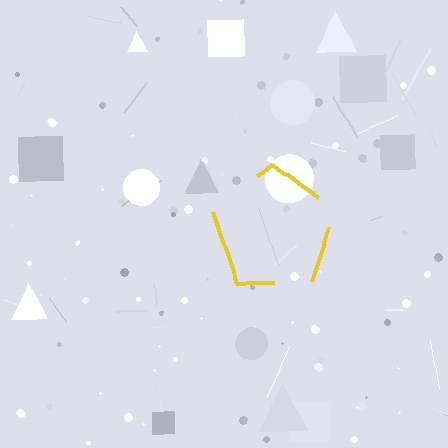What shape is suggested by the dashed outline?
The dashed outline suggests a pentagon.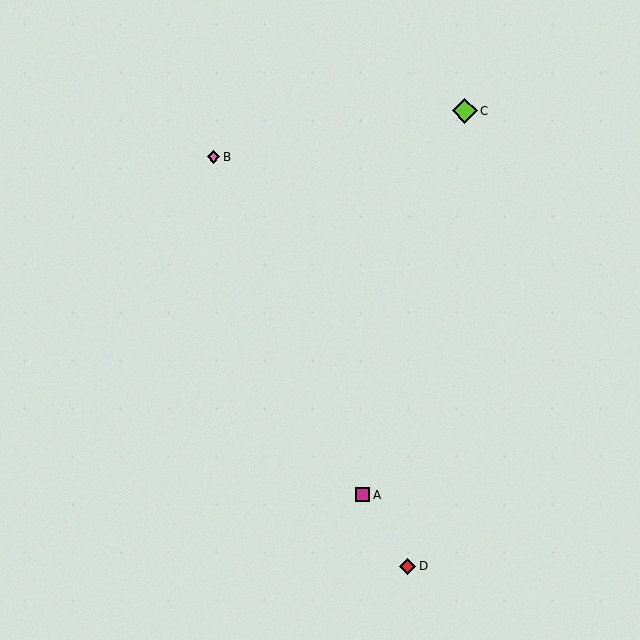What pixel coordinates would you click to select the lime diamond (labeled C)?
Click at (465, 111) to select the lime diamond C.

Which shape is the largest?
The lime diamond (labeled C) is the largest.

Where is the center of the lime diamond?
The center of the lime diamond is at (465, 111).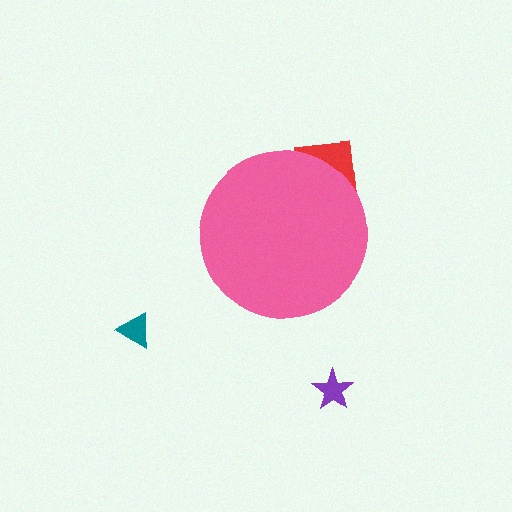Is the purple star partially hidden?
No, the purple star is fully visible.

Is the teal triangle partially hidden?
No, the teal triangle is fully visible.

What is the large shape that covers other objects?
A pink circle.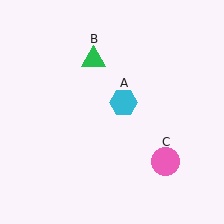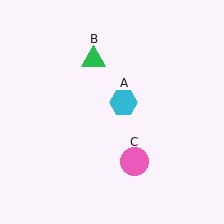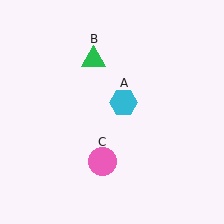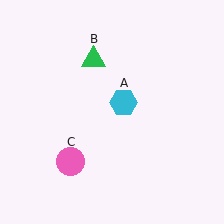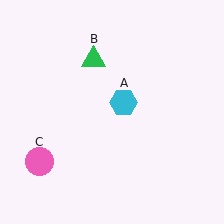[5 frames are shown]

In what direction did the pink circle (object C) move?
The pink circle (object C) moved left.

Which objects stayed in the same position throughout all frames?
Cyan hexagon (object A) and green triangle (object B) remained stationary.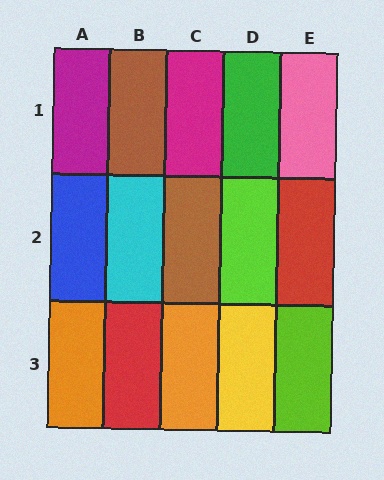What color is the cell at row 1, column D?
Green.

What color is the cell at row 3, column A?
Orange.